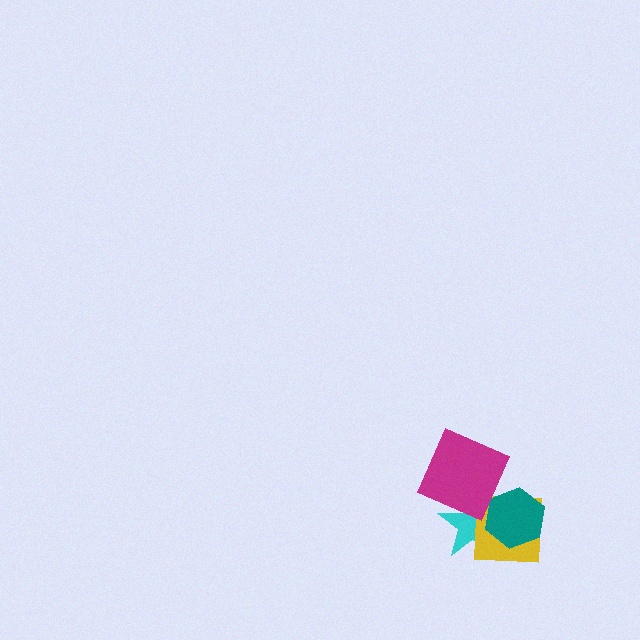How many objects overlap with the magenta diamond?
3 objects overlap with the magenta diamond.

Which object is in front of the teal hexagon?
The magenta diamond is in front of the teal hexagon.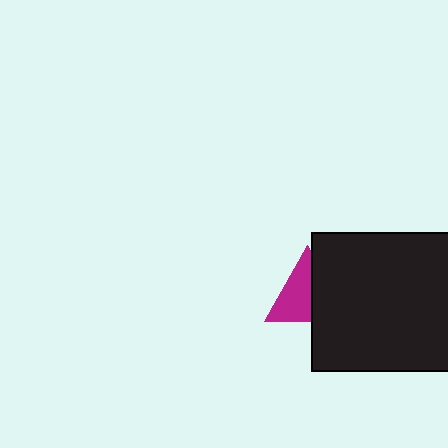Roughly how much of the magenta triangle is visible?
About half of it is visible (roughly 58%).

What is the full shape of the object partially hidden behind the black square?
The partially hidden object is a magenta triangle.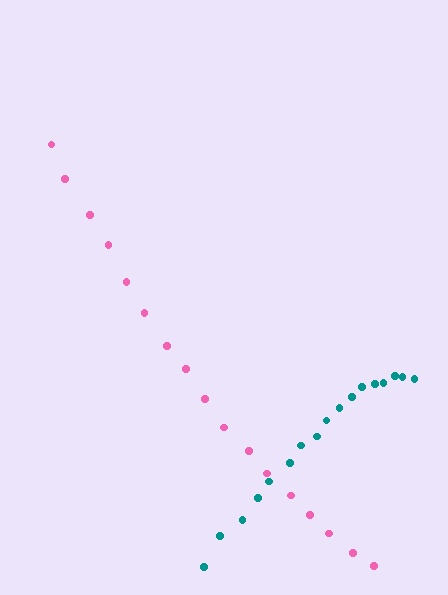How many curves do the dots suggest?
There are 2 distinct paths.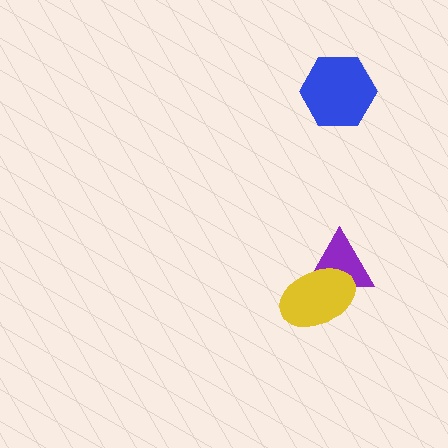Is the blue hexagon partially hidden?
No, no other shape covers it.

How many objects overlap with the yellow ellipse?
1 object overlaps with the yellow ellipse.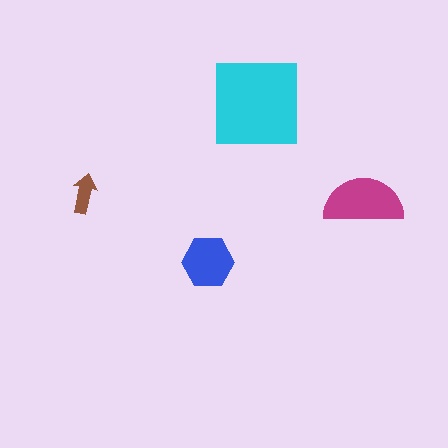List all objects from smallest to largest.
The brown arrow, the blue hexagon, the magenta semicircle, the cyan square.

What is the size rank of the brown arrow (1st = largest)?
4th.